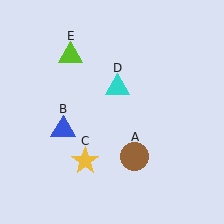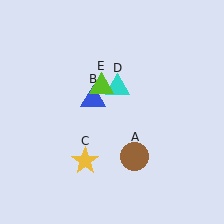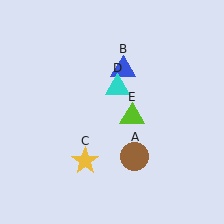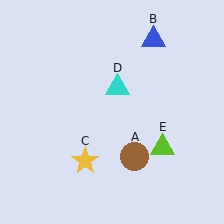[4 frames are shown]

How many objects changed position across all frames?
2 objects changed position: blue triangle (object B), lime triangle (object E).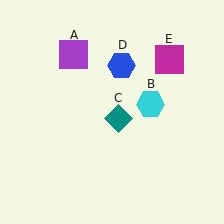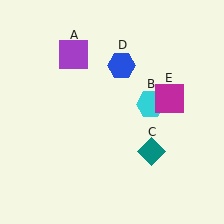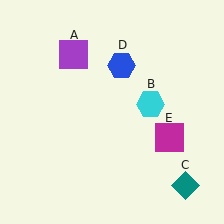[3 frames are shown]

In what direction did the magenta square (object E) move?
The magenta square (object E) moved down.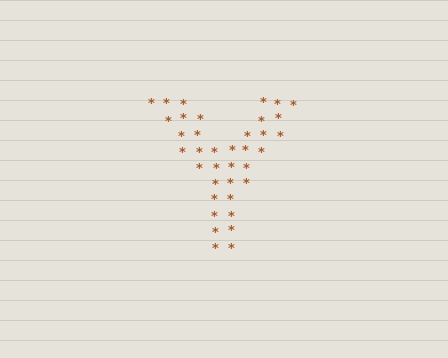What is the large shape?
The large shape is the letter Y.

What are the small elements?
The small elements are asterisks.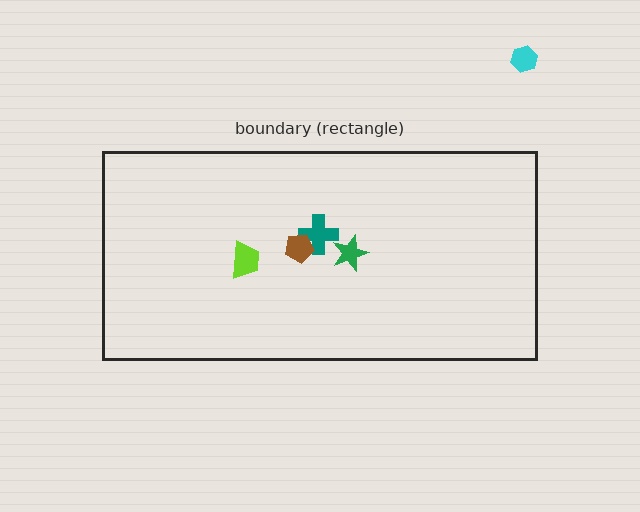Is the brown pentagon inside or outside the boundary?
Inside.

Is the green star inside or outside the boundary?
Inside.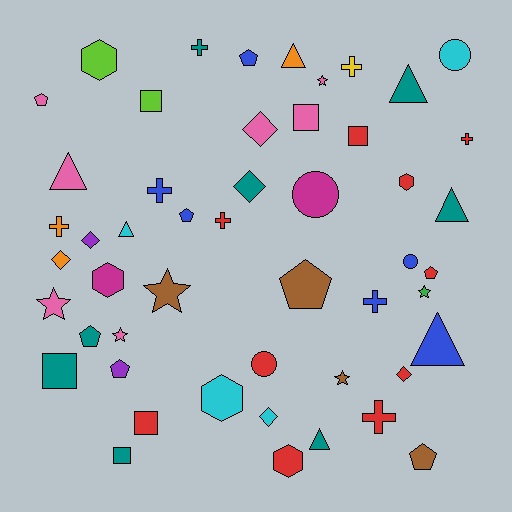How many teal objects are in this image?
There are 8 teal objects.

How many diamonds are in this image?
There are 6 diamonds.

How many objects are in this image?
There are 50 objects.